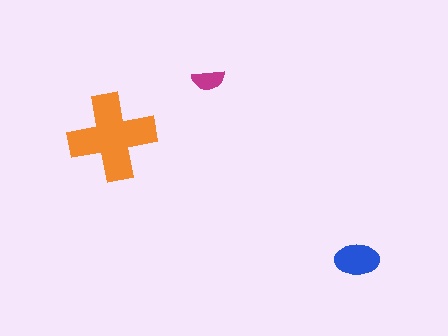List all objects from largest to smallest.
The orange cross, the blue ellipse, the magenta semicircle.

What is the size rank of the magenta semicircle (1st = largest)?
3rd.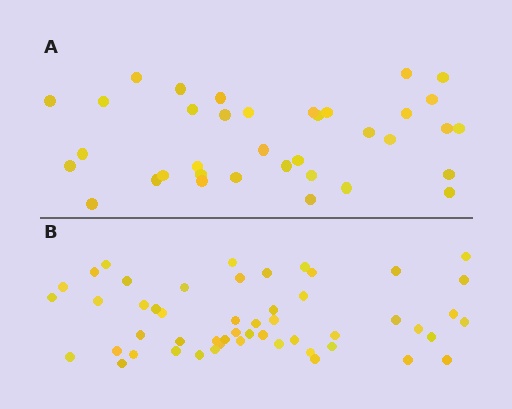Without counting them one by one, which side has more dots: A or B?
Region B (the bottom region) has more dots.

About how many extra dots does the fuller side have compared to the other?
Region B has approximately 15 more dots than region A.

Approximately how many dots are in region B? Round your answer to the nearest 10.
About 50 dots. (The exact count is 52, which rounds to 50.)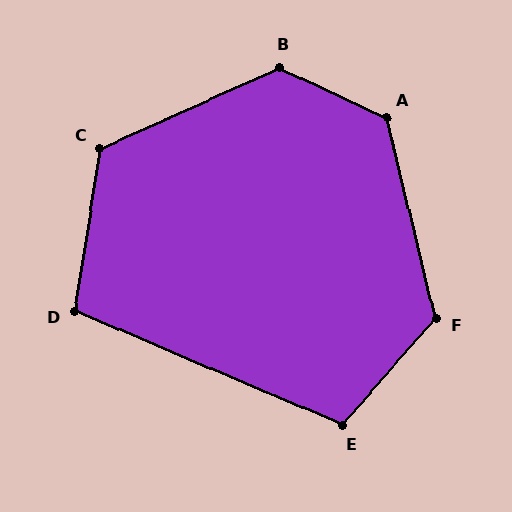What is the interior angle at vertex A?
Approximately 129 degrees (obtuse).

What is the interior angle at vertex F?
Approximately 125 degrees (obtuse).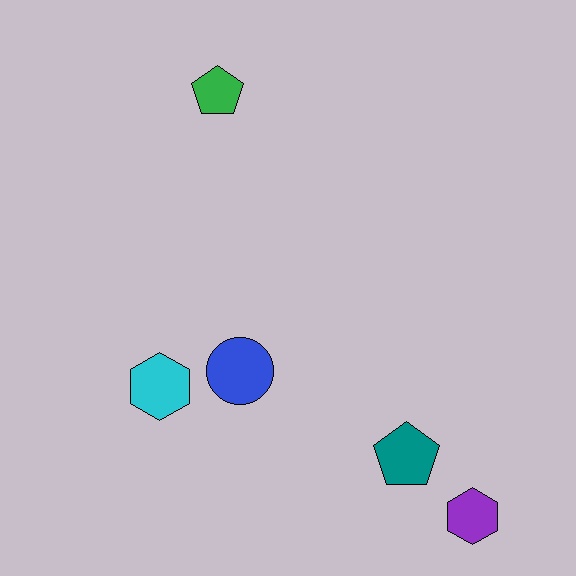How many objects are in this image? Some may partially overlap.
There are 5 objects.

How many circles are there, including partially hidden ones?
There is 1 circle.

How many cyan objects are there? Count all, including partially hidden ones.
There is 1 cyan object.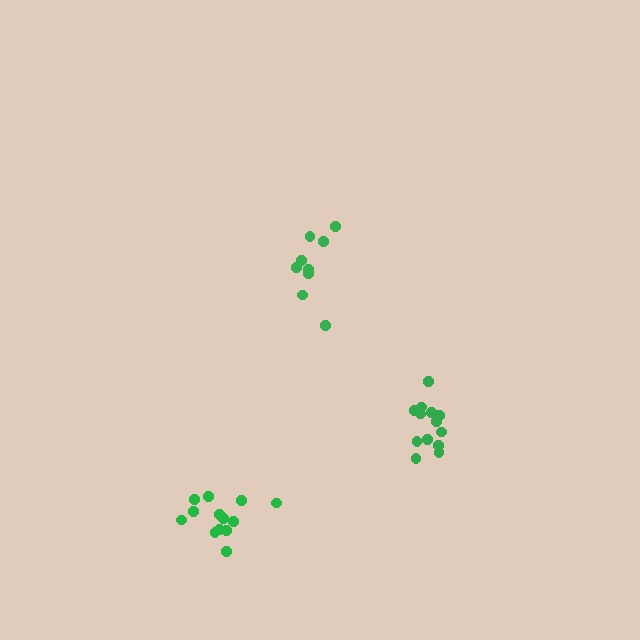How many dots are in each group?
Group 1: 9 dots, Group 2: 13 dots, Group 3: 13 dots (35 total).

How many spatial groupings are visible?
There are 3 spatial groupings.